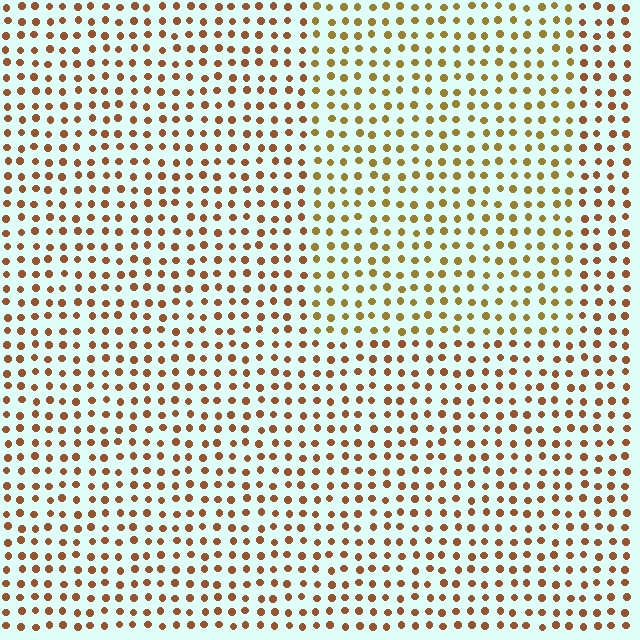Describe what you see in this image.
The image is filled with small brown elements in a uniform arrangement. A rectangle-shaped region is visible where the elements are tinted to a slightly different hue, forming a subtle color boundary.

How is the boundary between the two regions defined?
The boundary is defined purely by a slight shift in hue (about 27 degrees). Spacing, size, and orientation are identical on both sides.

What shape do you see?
I see a rectangle.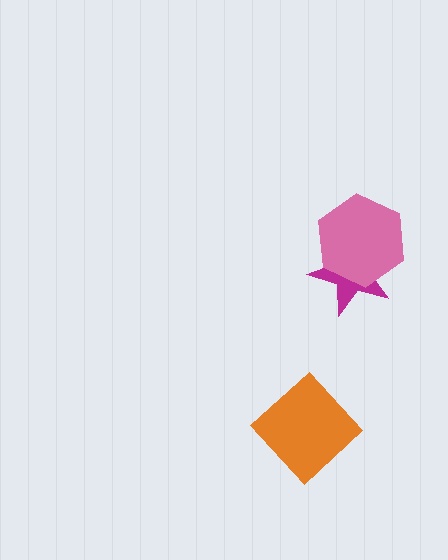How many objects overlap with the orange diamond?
0 objects overlap with the orange diamond.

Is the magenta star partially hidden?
Yes, it is partially covered by another shape.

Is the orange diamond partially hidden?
No, no other shape covers it.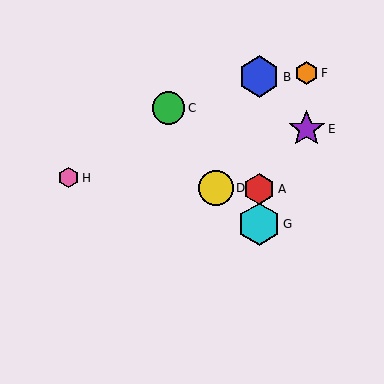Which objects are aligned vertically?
Objects A, B, G are aligned vertically.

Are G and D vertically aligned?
No, G is at x≈259 and D is at x≈216.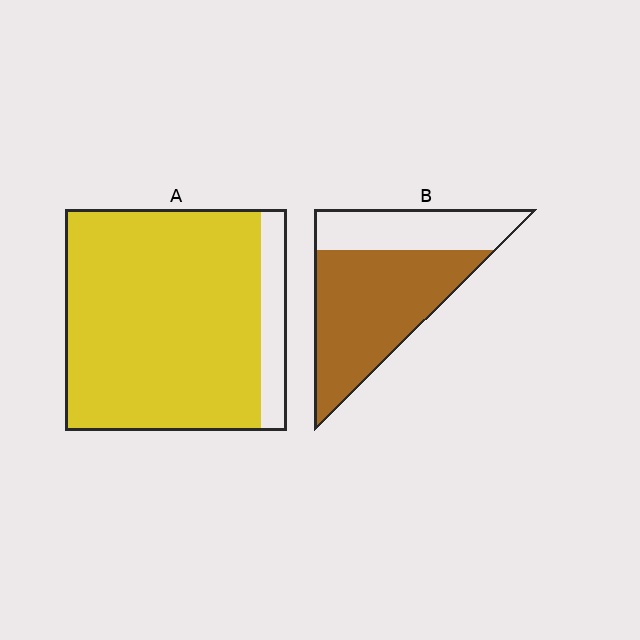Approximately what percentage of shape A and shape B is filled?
A is approximately 90% and B is approximately 65%.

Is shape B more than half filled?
Yes.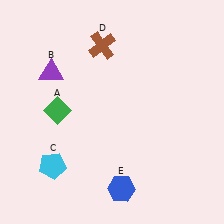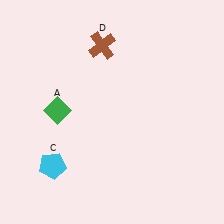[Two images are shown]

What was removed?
The purple triangle (B), the blue hexagon (E) were removed in Image 2.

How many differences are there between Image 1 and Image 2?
There are 2 differences between the two images.